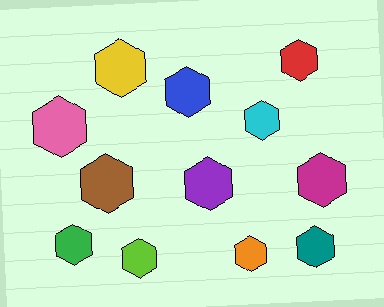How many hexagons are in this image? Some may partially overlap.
There are 12 hexagons.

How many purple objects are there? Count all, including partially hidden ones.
There is 1 purple object.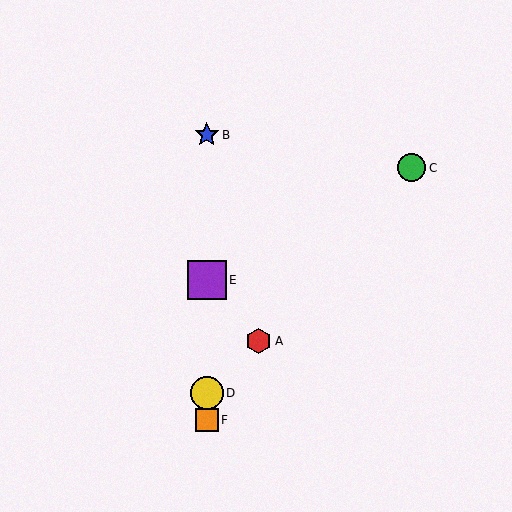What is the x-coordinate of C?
Object C is at x≈412.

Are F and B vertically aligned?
Yes, both are at x≈207.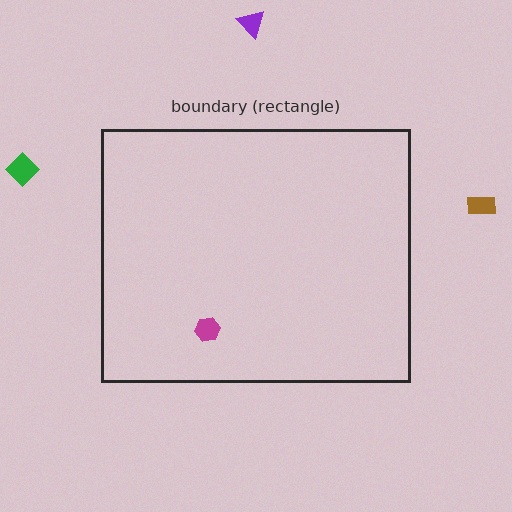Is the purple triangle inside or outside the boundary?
Outside.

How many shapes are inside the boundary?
1 inside, 3 outside.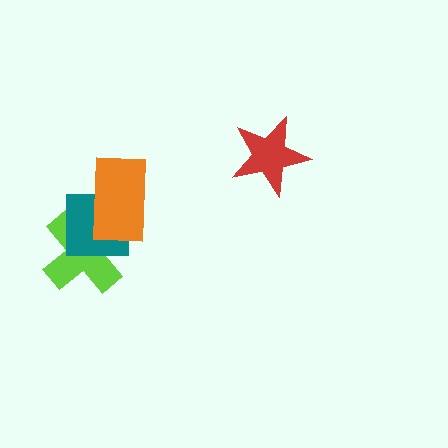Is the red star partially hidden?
No, no other shape covers it.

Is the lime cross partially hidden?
Yes, it is partially covered by another shape.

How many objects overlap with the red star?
0 objects overlap with the red star.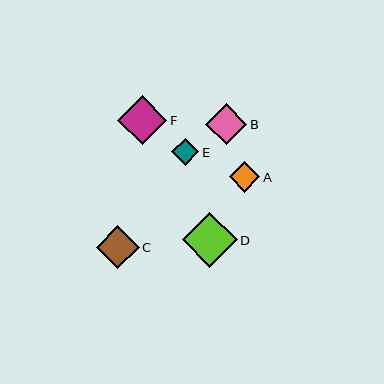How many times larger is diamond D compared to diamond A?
Diamond D is approximately 1.8 times the size of diamond A.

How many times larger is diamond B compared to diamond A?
Diamond B is approximately 1.3 times the size of diamond A.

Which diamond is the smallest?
Diamond E is the smallest with a size of approximately 27 pixels.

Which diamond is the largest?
Diamond D is the largest with a size of approximately 54 pixels.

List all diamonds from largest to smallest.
From largest to smallest: D, F, C, B, A, E.